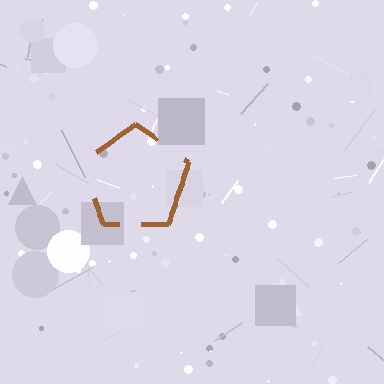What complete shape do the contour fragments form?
The contour fragments form a pentagon.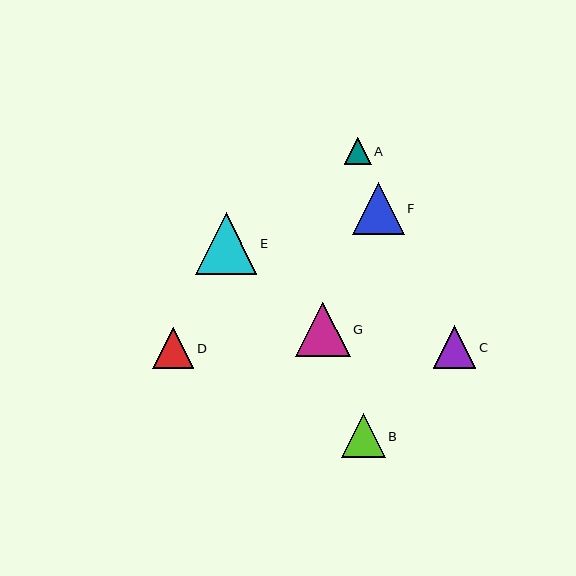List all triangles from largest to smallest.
From largest to smallest: E, G, F, B, C, D, A.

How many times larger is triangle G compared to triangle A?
Triangle G is approximately 2.0 times the size of triangle A.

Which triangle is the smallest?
Triangle A is the smallest with a size of approximately 27 pixels.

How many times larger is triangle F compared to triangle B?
Triangle F is approximately 1.2 times the size of triangle B.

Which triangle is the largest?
Triangle E is the largest with a size of approximately 62 pixels.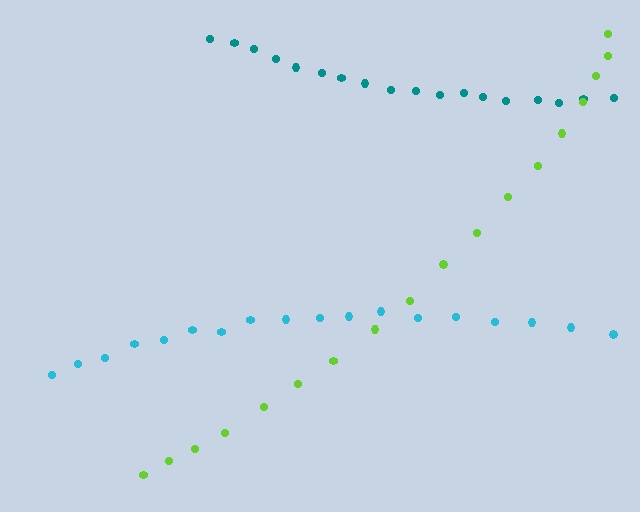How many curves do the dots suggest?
There are 3 distinct paths.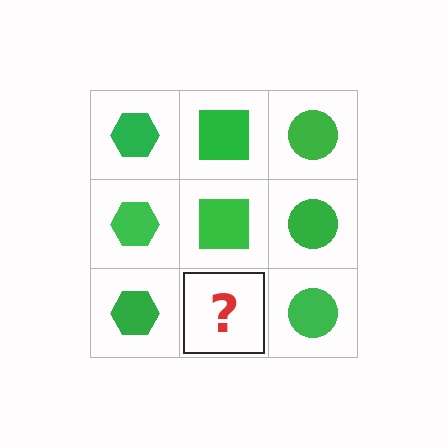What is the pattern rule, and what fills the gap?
The rule is that each column has a consistent shape. The gap should be filled with a green square.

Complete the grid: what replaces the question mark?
The question mark should be replaced with a green square.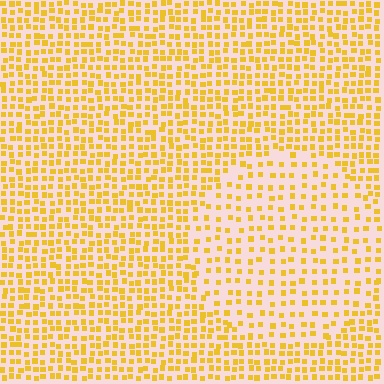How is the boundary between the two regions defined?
The boundary is defined by a change in element density (approximately 1.8x ratio). All elements are the same color, size, and shape.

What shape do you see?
I see a circle.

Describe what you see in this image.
The image contains small yellow elements arranged at two different densities. A circle-shaped region is visible where the elements are less densely packed than the surrounding area.